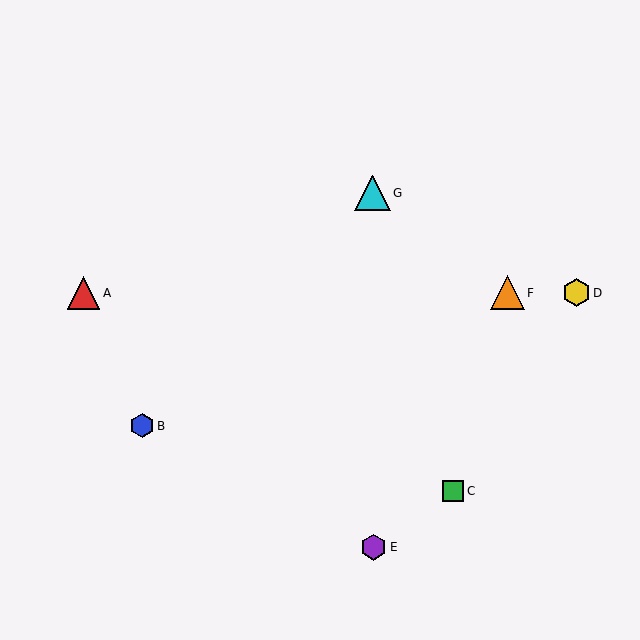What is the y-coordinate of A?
Object A is at y≈293.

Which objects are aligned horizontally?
Objects A, D, F are aligned horizontally.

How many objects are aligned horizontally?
3 objects (A, D, F) are aligned horizontally.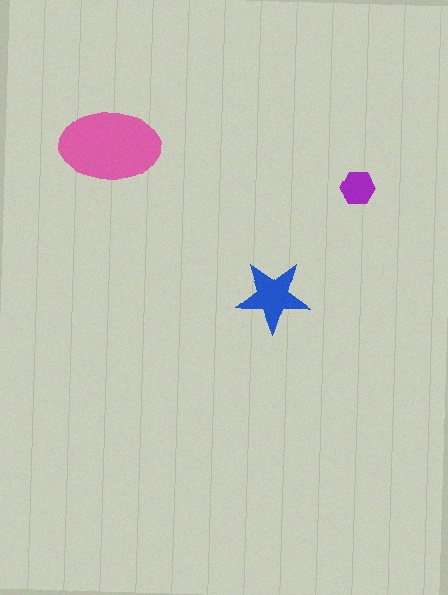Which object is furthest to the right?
The purple hexagon is rightmost.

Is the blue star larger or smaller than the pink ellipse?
Smaller.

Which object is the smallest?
The purple hexagon.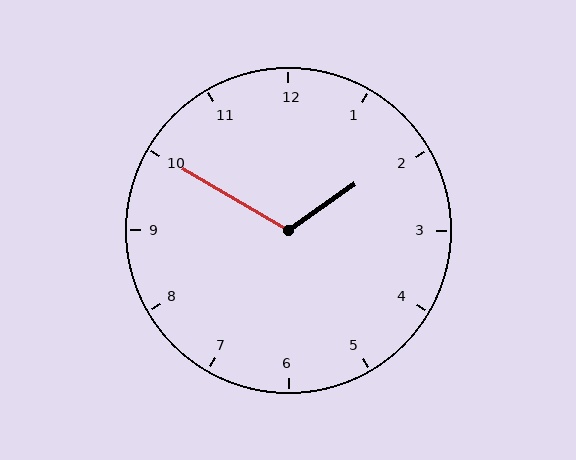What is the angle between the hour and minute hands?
Approximately 115 degrees.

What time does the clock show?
1:50.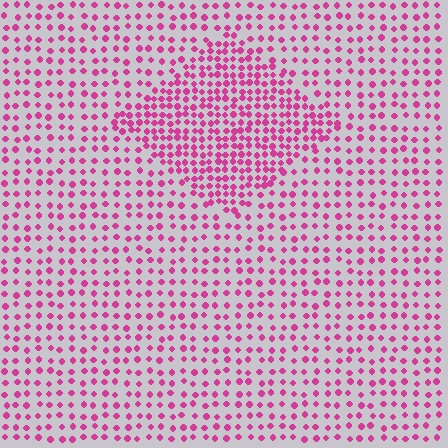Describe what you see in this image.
The image contains small magenta elements arranged at two different densities. A diamond-shaped region is visible where the elements are more densely packed than the surrounding area.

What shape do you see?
I see a diamond.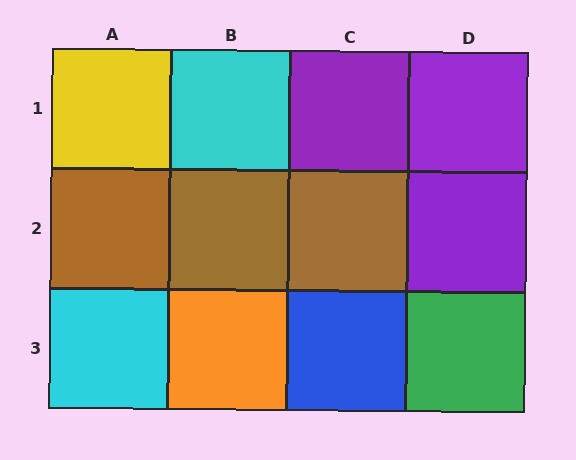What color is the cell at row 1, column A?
Yellow.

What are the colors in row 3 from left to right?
Cyan, orange, blue, green.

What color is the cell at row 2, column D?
Purple.